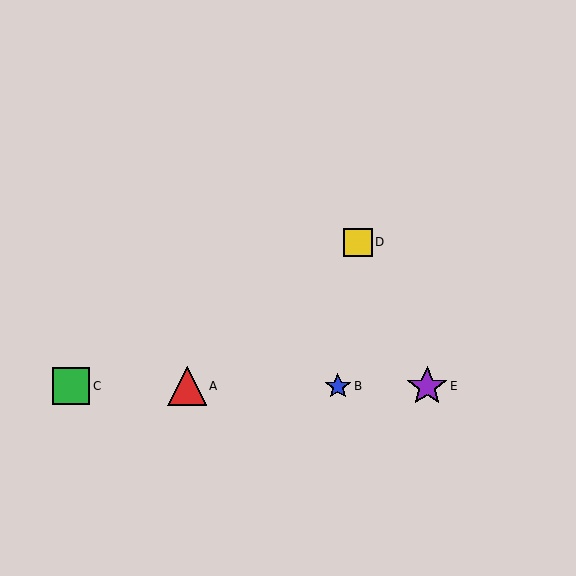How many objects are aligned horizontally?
4 objects (A, B, C, E) are aligned horizontally.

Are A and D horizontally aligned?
No, A is at y≈386 and D is at y≈242.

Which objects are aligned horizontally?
Objects A, B, C, E are aligned horizontally.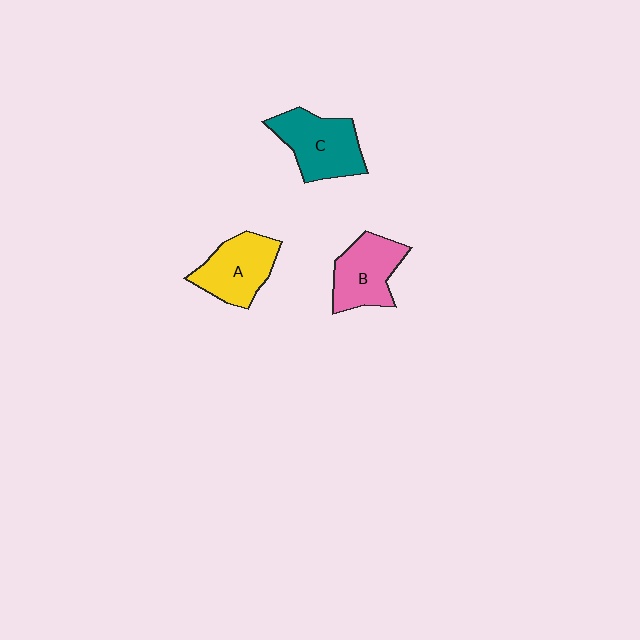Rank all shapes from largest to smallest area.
From largest to smallest: C (teal), A (yellow), B (pink).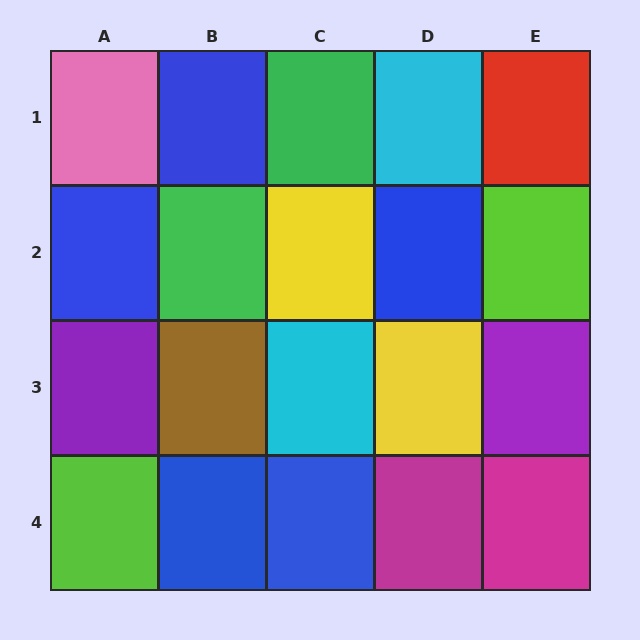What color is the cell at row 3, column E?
Purple.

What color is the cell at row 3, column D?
Yellow.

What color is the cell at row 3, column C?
Cyan.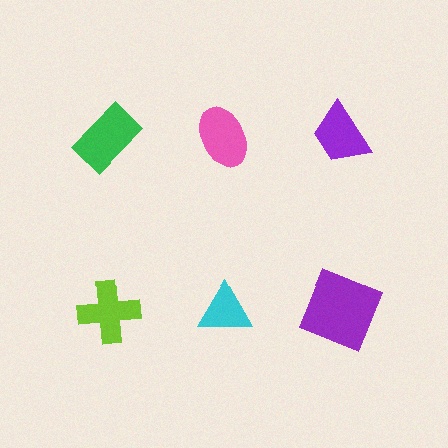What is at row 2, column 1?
A lime cross.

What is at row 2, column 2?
A cyan triangle.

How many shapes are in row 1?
3 shapes.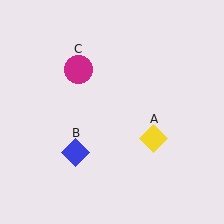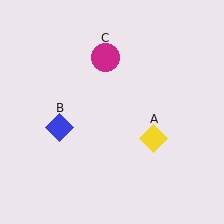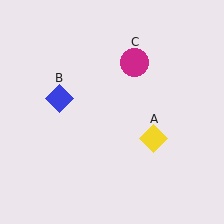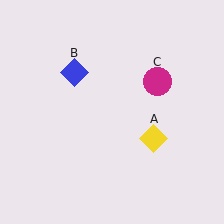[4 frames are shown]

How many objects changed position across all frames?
2 objects changed position: blue diamond (object B), magenta circle (object C).